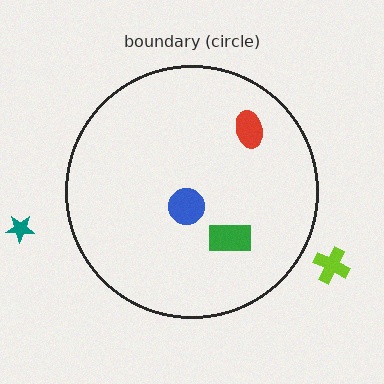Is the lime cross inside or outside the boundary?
Outside.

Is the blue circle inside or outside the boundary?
Inside.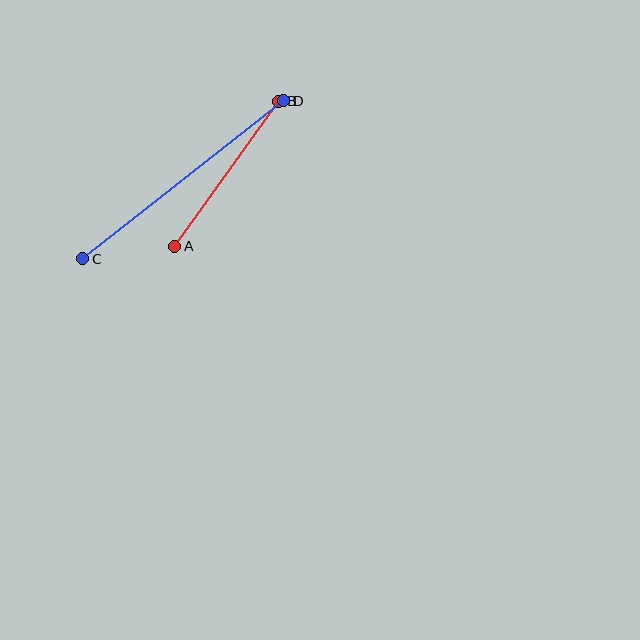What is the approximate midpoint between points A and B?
The midpoint is at approximately (226, 174) pixels.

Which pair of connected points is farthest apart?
Points C and D are farthest apart.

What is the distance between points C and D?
The distance is approximately 256 pixels.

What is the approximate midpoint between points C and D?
The midpoint is at approximately (183, 180) pixels.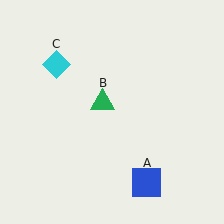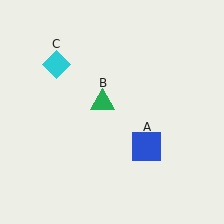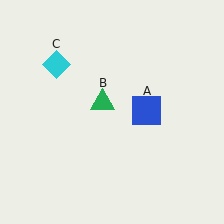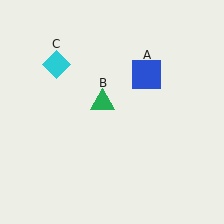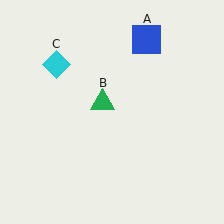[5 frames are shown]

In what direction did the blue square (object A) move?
The blue square (object A) moved up.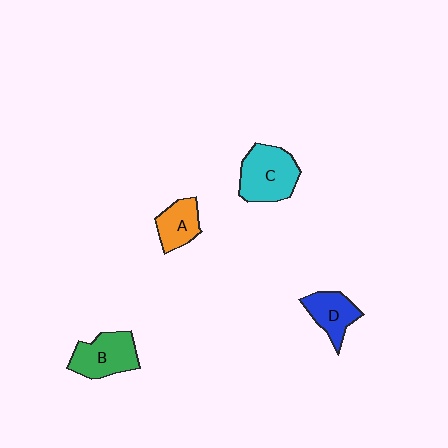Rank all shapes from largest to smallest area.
From largest to smallest: C (cyan), B (green), D (blue), A (orange).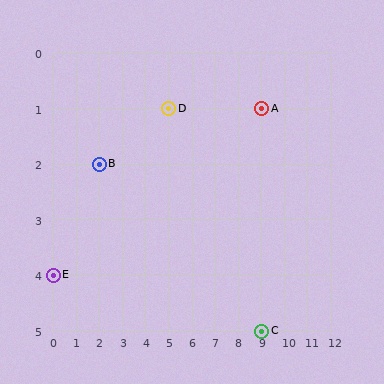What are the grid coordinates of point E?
Point E is at grid coordinates (0, 4).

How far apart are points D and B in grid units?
Points D and B are 3 columns and 1 row apart (about 3.2 grid units diagonally).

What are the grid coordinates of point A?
Point A is at grid coordinates (9, 1).